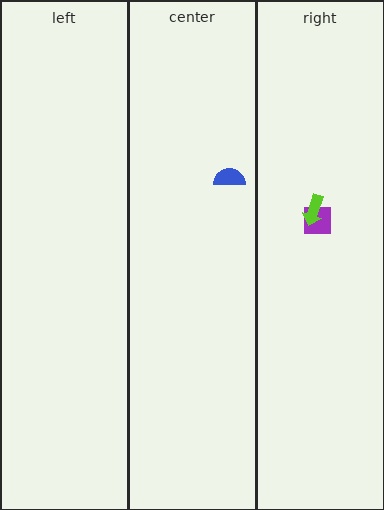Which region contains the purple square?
The right region.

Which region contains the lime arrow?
The right region.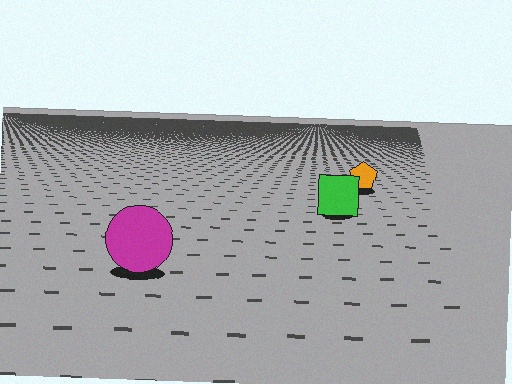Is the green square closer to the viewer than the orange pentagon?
Yes. The green square is closer — you can tell from the texture gradient: the ground texture is coarser near it.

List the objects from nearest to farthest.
From nearest to farthest: the magenta circle, the green square, the orange pentagon.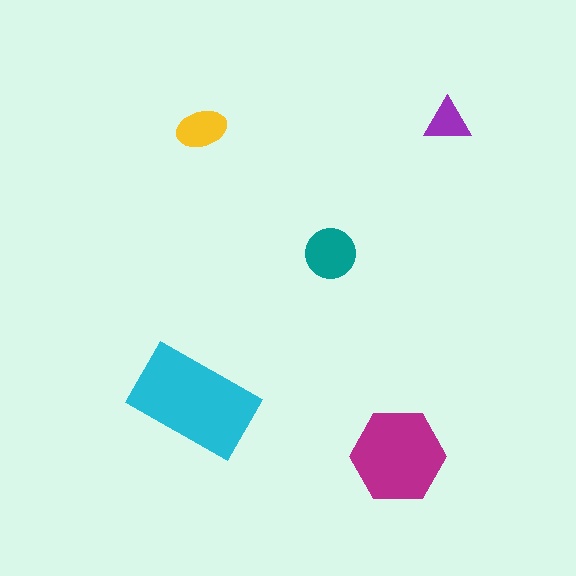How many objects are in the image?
There are 5 objects in the image.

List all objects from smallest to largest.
The purple triangle, the yellow ellipse, the teal circle, the magenta hexagon, the cyan rectangle.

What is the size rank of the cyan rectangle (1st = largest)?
1st.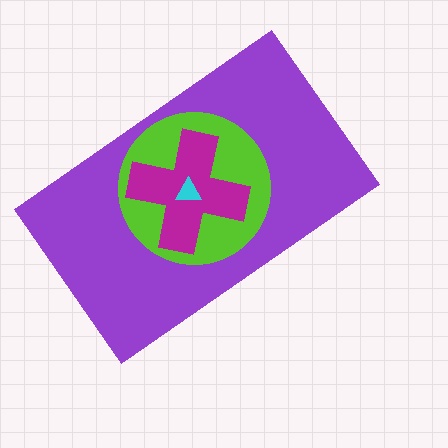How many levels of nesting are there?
4.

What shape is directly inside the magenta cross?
The cyan triangle.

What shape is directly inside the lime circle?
The magenta cross.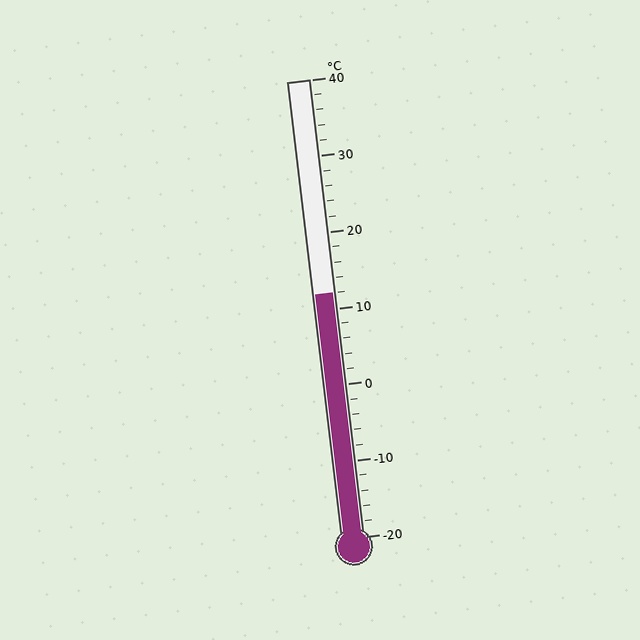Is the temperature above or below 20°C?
The temperature is below 20°C.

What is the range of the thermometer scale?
The thermometer scale ranges from -20°C to 40°C.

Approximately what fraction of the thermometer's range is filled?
The thermometer is filled to approximately 55% of its range.